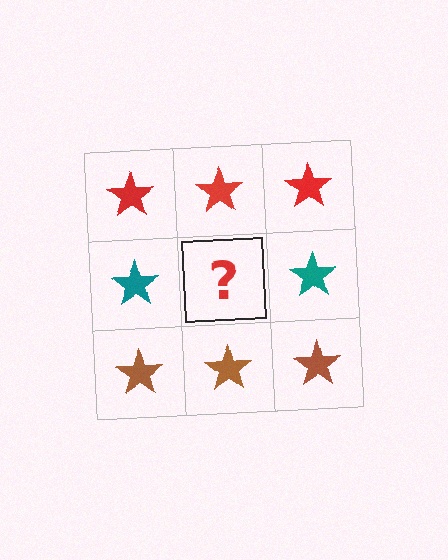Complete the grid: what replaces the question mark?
The question mark should be replaced with a teal star.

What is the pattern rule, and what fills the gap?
The rule is that each row has a consistent color. The gap should be filled with a teal star.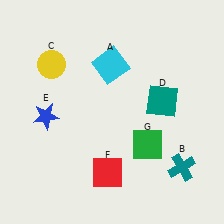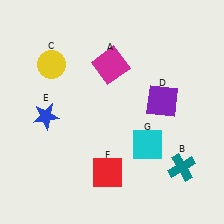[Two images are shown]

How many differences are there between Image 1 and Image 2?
There are 3 differences between the two images.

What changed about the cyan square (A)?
In Image 1, A is cyan. In Image 2, it changed to magenta.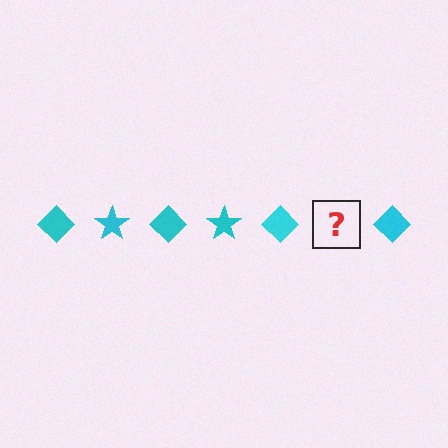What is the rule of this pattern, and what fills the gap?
The rule is that the pattern cycles through diamond, star shapes in cyan. The gap should be filled with a cyan star.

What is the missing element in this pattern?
The missing element is a cyan star.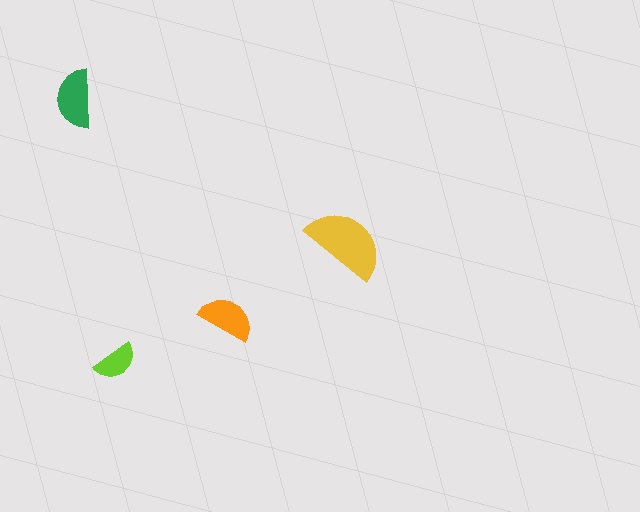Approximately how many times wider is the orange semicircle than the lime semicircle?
About 1.5 times wider.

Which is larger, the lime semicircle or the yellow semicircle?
The yellow one.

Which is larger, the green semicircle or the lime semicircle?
The green one.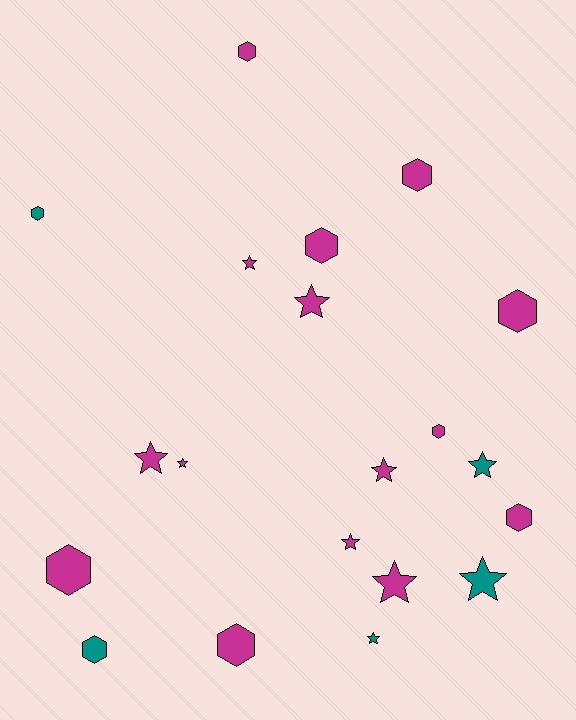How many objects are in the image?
There are 20 objects.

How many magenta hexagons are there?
There are 8 magenta hexagons.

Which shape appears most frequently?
Hexagon, with 10 objects.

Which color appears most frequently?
Magenta, with 15 objects.